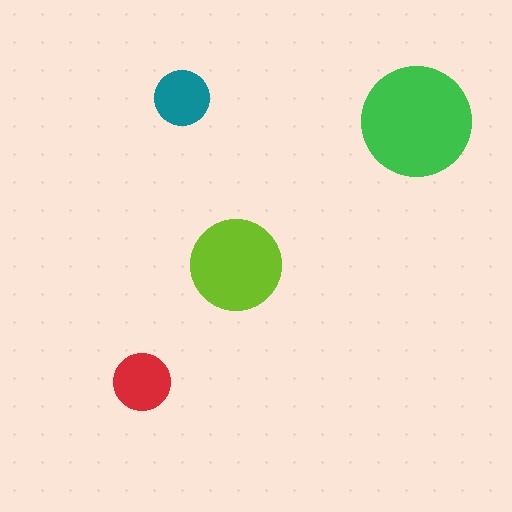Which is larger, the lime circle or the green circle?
The green one.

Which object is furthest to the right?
The green circle is rightmost.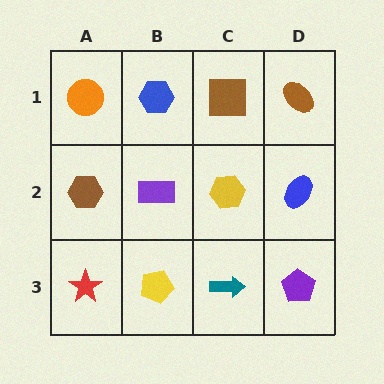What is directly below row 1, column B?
A purple rectangle.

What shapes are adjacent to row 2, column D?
A brown ellipse (row 1, column D), a purple pentagon (row 3, column D), a yellow hexagon (row 2, column C).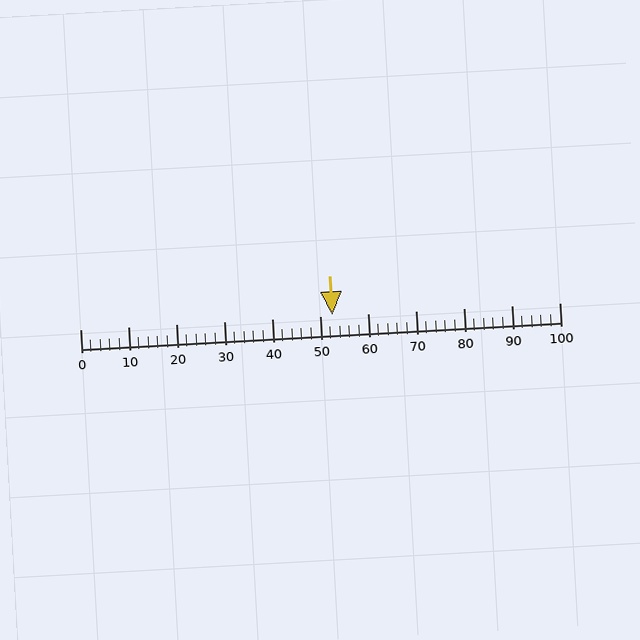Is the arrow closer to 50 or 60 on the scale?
The arrow is closer to 50.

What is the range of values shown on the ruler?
The ruler shows values from 0 to 100.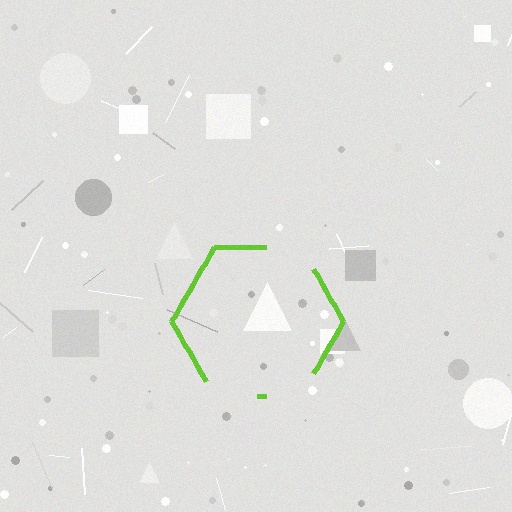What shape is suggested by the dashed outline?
The dashed outline suggests a hexagon.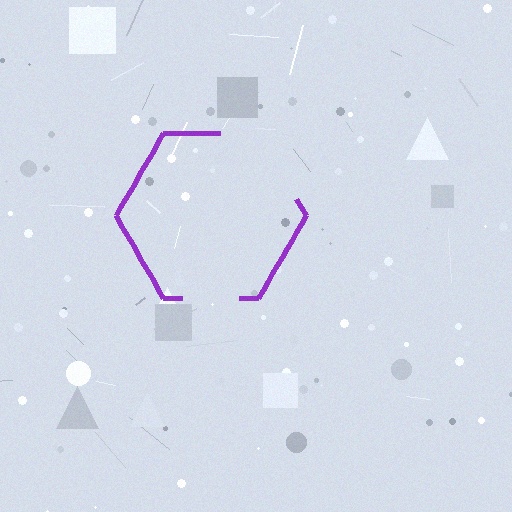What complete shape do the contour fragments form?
The contour fragments form a hexagon.